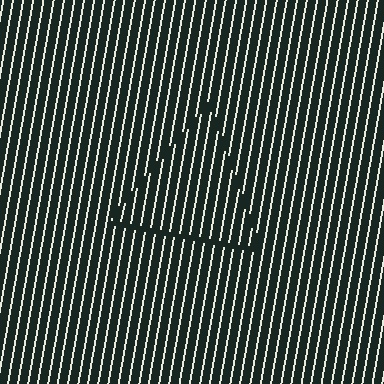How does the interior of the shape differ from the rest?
The interior of the shape contains the same grating, shifted by half a period — the contour is defined by the phase discontinuity where line-ends from the inner and outer gratings abut.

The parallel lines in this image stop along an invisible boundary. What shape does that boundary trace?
An illusory triangle. The interior of the shape contains the same grating, shifted by half a period — the contour is defined by the phase discontinuity where line-ends from the inner and outer gratings abut.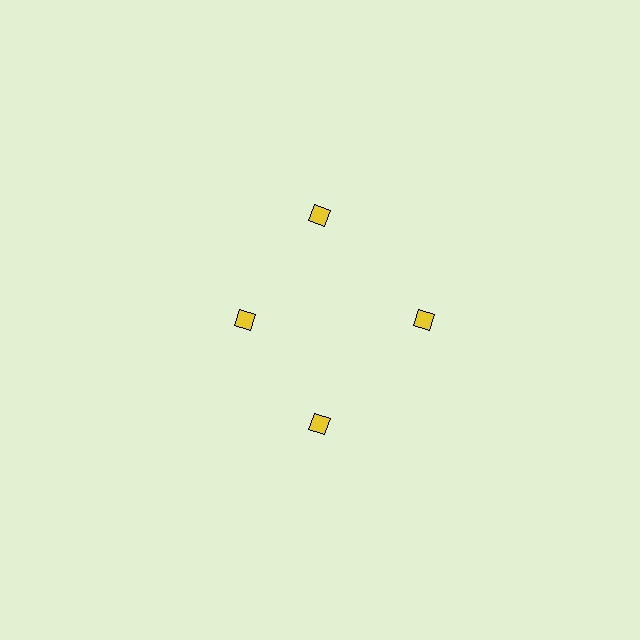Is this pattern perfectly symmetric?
No. The 4 yellow diamonds are arranged in a ring, but one element near the 9 o'clock position is pulled inward toward the center, breaking the 4-fold rotational symmetry.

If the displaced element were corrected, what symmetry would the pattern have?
It would have 4-fold rotational symmetry — the pattern would map onto itself every 90 degrees.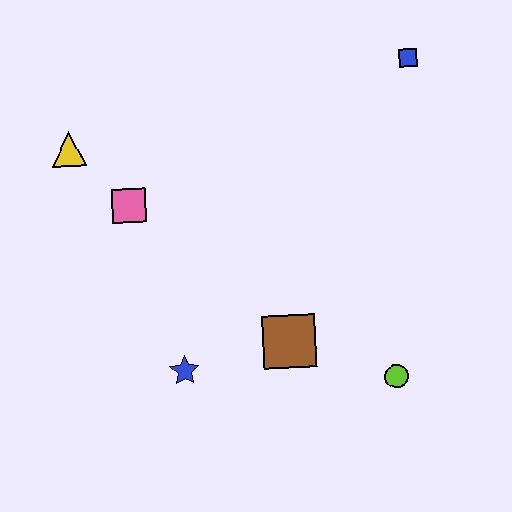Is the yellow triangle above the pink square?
Yes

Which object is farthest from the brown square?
The blue square is farthest from the brown square.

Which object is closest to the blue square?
The brown square is closest to the blue square.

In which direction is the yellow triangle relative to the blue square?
The yellow triangle is to the left of the blue square.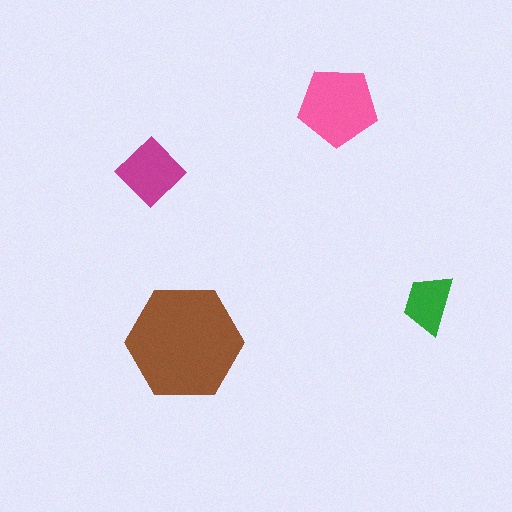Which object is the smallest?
The green trapezoid.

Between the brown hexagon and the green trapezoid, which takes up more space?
The brown hexagon.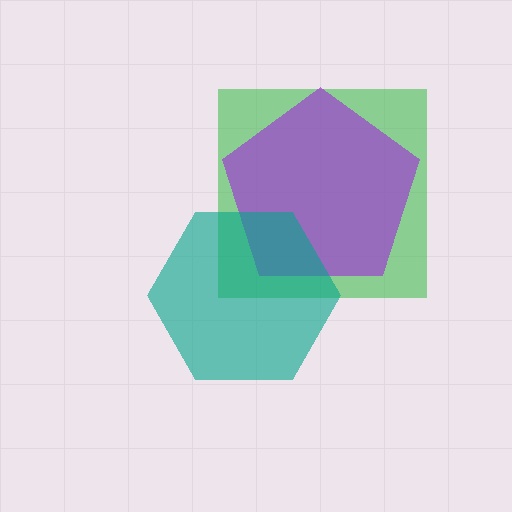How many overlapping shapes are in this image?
There are 3 overlapping shapes in the image.